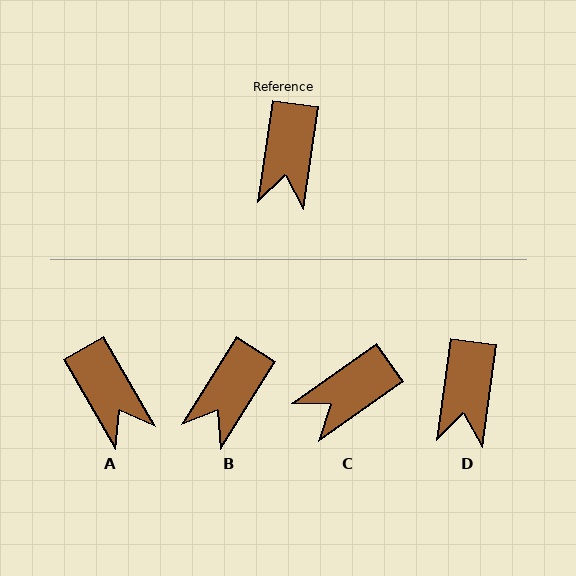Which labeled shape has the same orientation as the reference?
D.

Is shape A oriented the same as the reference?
No, it is off by about 38 degrees.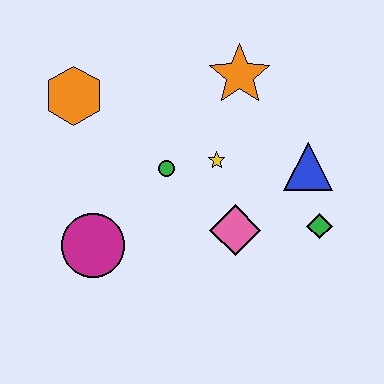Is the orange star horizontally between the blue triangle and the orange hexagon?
Yes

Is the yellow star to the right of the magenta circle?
Yes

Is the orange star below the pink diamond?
No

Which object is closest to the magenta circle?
The green circle is closest to the magenta circle.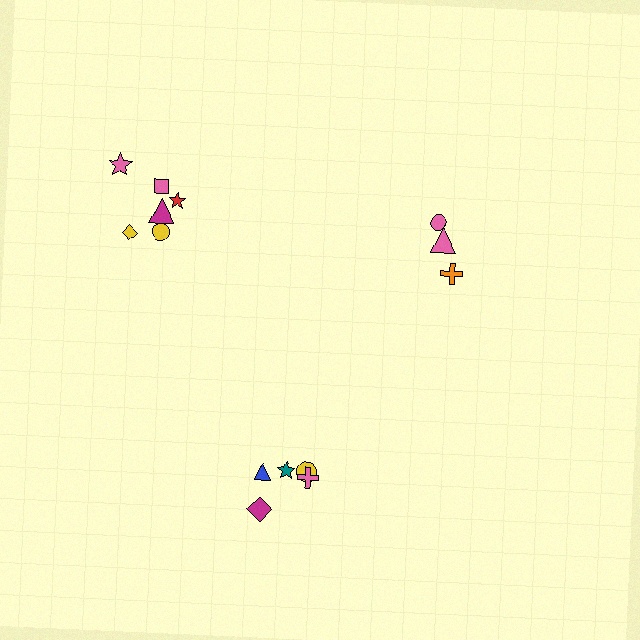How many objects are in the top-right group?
There are 3 objects.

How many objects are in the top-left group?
There are 6 objects.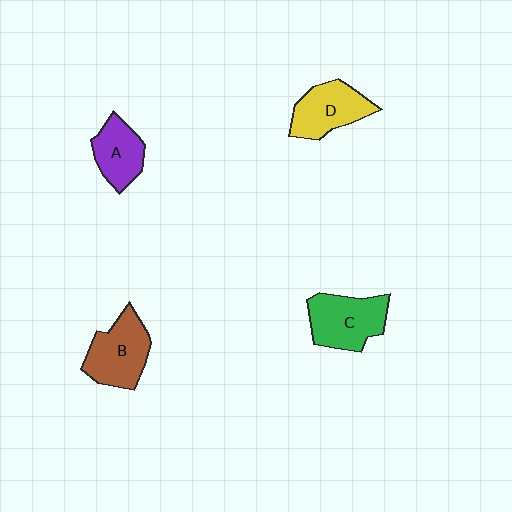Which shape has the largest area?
Shape C (green).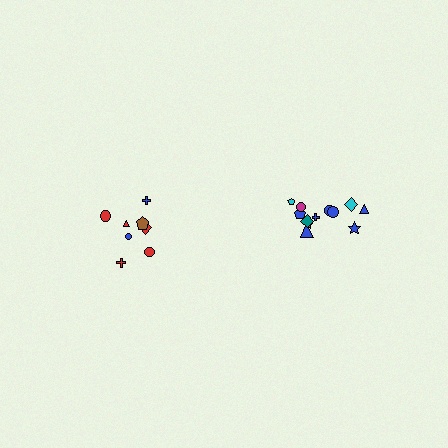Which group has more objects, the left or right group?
The right group.